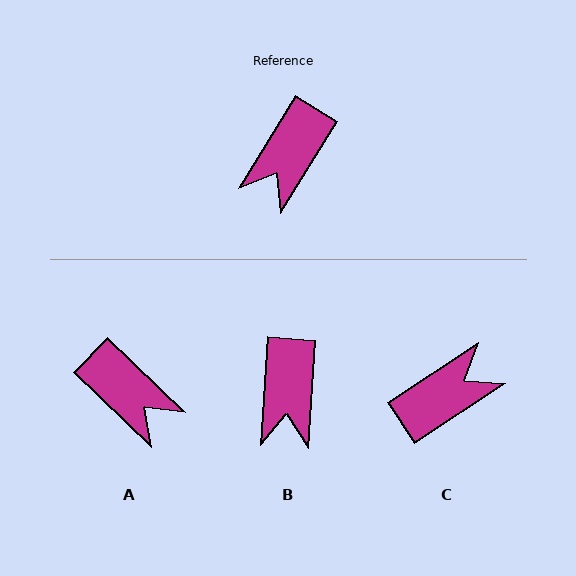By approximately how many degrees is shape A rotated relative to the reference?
Approximately 78 degrees counter-clockwise.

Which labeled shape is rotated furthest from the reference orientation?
C, about 155 degrees away.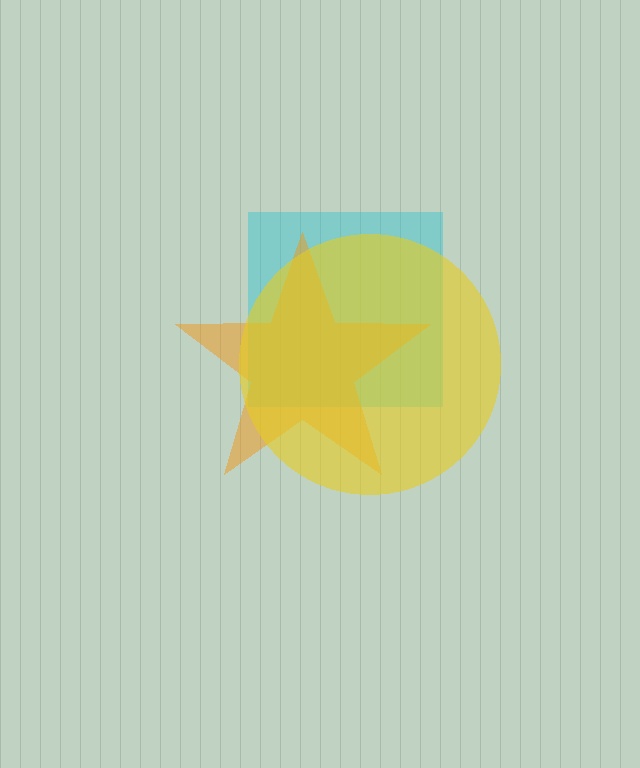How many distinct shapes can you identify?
There are 3 distinct shapes: a cyan square, an orange star, a yellow circle.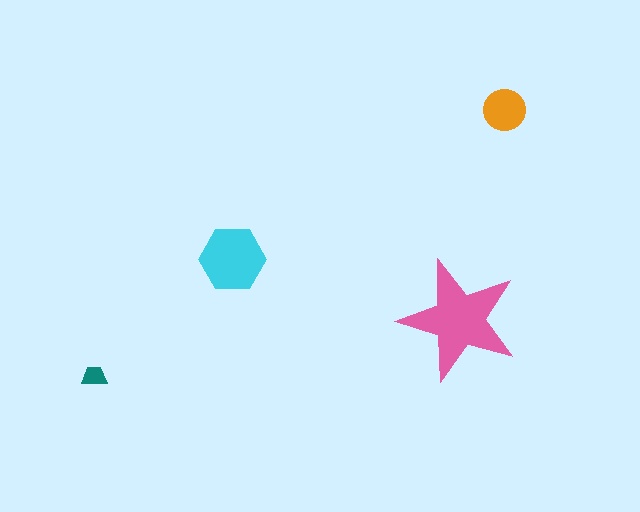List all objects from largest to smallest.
The pink star, the cyan hexagon, the orange circle, the teal trapezoid.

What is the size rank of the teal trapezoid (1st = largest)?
4th.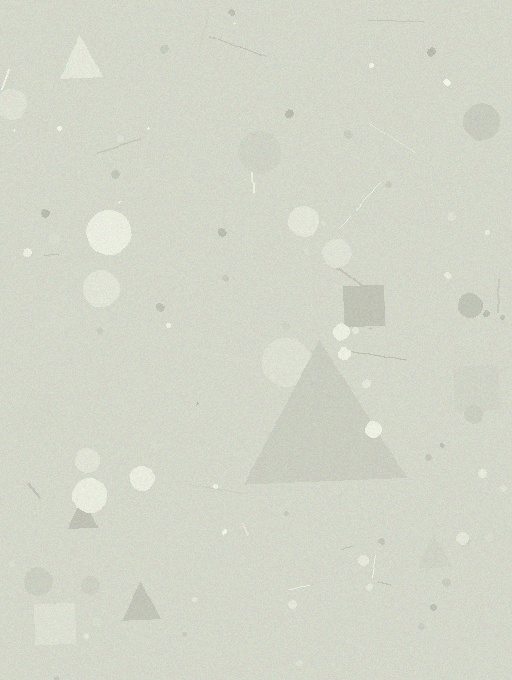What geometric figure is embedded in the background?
A triangle is embedded in the background.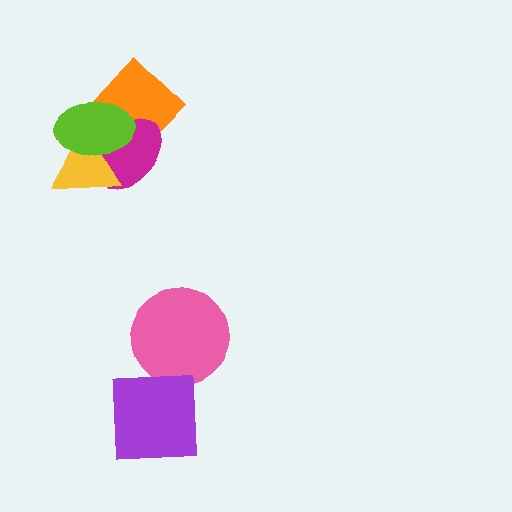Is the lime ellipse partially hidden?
No, no other shape covers it.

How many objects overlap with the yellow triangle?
3 objects overlap with the yellow triangle.